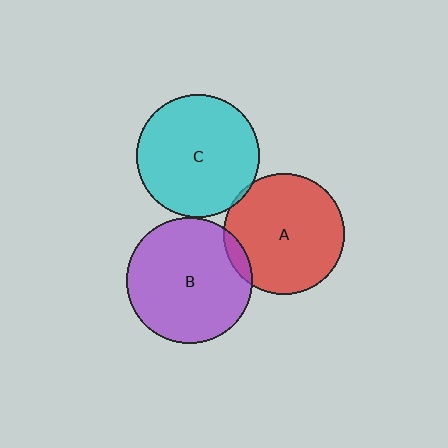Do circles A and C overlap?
Yes.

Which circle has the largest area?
Circle B (purple).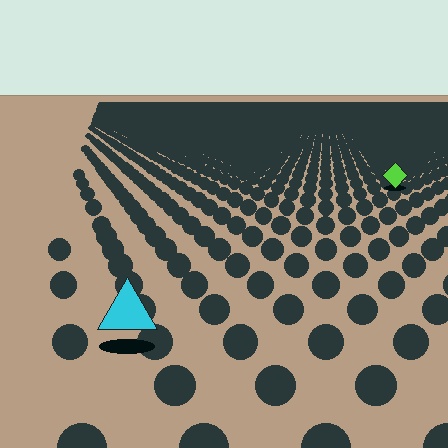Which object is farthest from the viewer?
The lime diamond is farthest from the viewer. It appears smaller and the ground texture around it is denser.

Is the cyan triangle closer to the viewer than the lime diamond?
Yes. The cyan triangle is closer — you can tell from the texture gradient: the ground texture is coarser near it.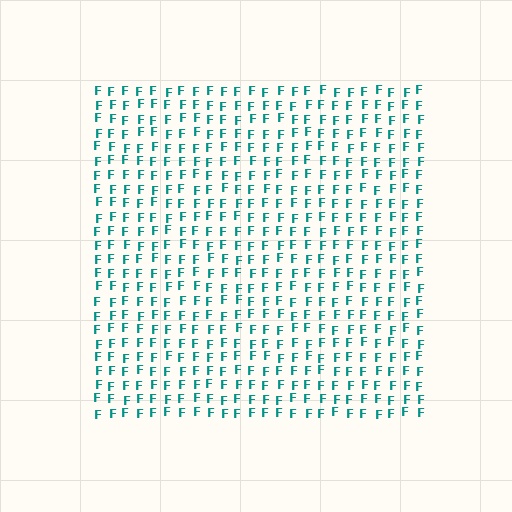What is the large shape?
The large shape is a square.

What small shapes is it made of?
It is made of small letter F's.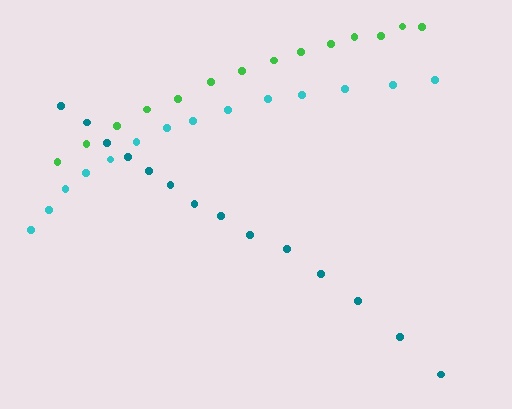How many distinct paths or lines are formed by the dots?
There are 3 distinct paths.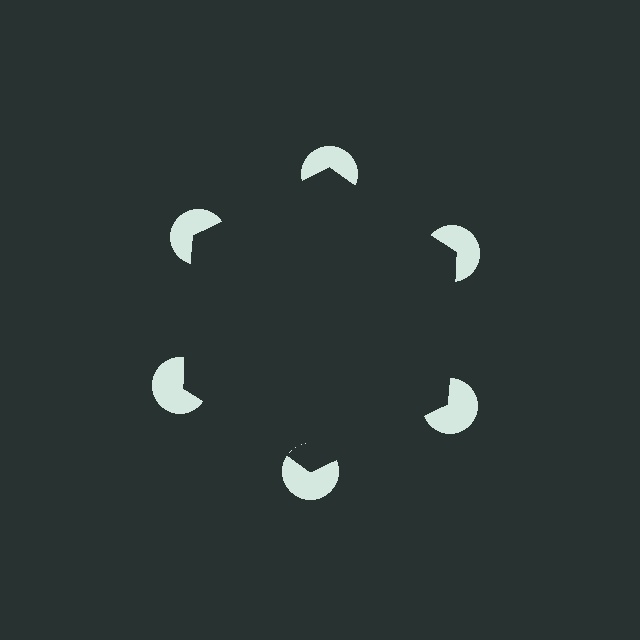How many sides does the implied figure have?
6 sides.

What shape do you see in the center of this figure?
An illusory hexagon — its edges are inferred from the aligned wedge cuts in the pac-man discs, not physically drawn.